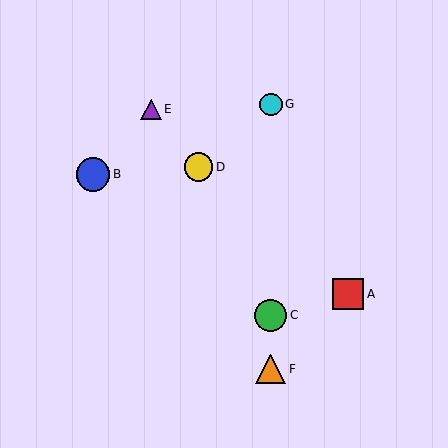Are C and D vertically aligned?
No, C is at x≈271 and D is at x≈199.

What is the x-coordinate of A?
Object A is at x≈348.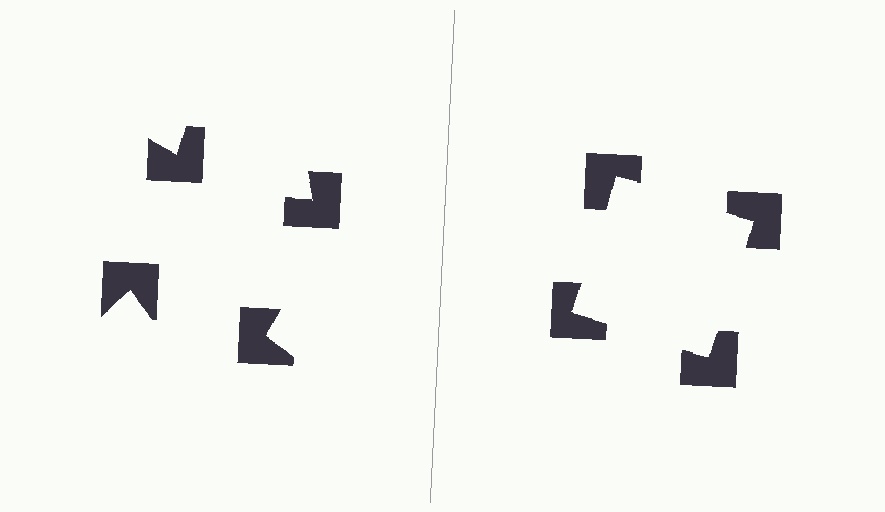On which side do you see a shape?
An illusory square appears on the right side. On the left side the wedge cuts are rotated, so no coherent shape forms.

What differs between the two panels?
The notched squares are positioned identically on both sides; only the wedge orientations differ. On the right they align to a square; on the left they are misaligned.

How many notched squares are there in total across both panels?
8 — 4 on each side.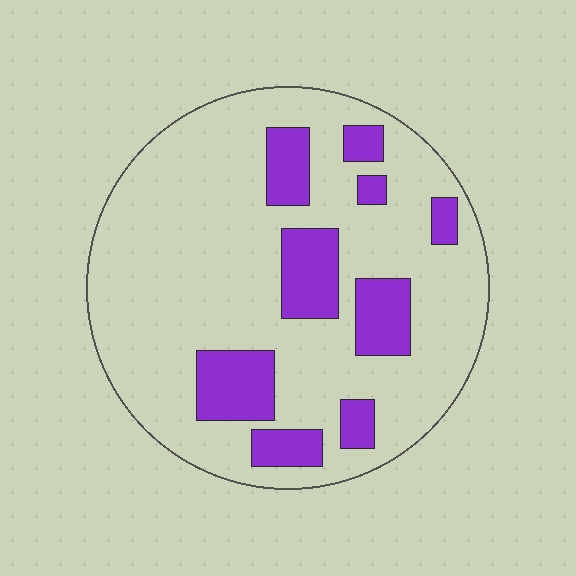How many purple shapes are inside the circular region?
9.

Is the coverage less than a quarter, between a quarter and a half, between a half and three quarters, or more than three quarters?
Less than a quarter.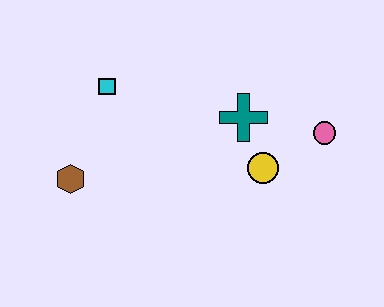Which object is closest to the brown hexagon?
The cyan square is closest to the brown hexagon.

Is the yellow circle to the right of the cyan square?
Yes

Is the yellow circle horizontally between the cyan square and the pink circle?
Yes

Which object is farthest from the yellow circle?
The brown hexagon is farthest from the yellow circle.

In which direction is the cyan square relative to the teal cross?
The cyan square is to the left of the teal cross.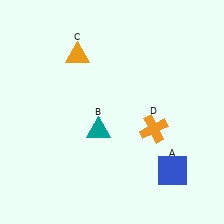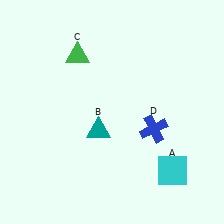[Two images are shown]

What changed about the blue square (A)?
In Image 1, A is blue. In Image 2, it changed to cyan.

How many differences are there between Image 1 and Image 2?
There are 3 differences between the two images.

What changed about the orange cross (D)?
In Image 1, D is orange. In Image 2, it changed to blue.